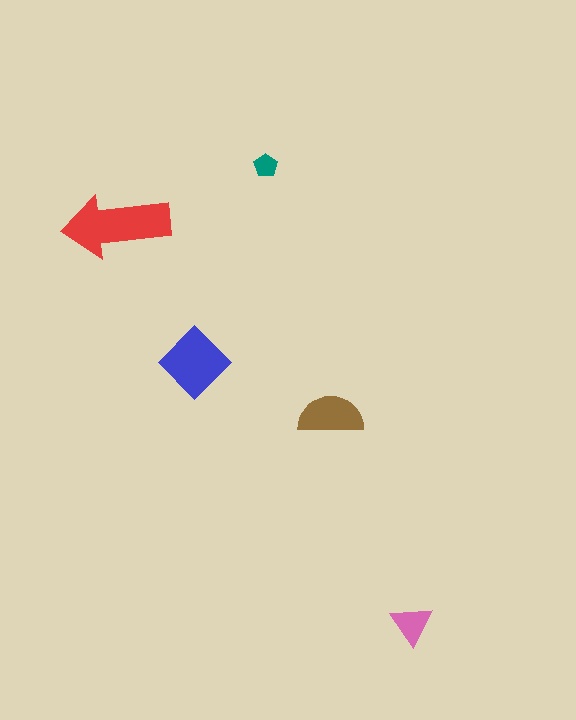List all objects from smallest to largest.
The teal pentagon, the pink triangle, the brown semicircle, the blue diamond, the red arrow.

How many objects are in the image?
There are 5 objects in the image.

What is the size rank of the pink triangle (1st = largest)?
4th.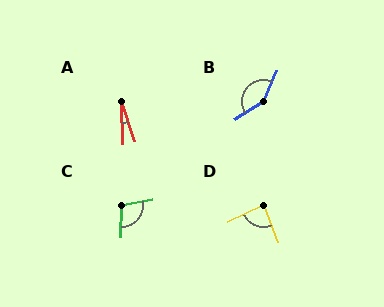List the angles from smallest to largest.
A (17°), D (85°), C (101°), B (146°).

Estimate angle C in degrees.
Approximately 101 degrees.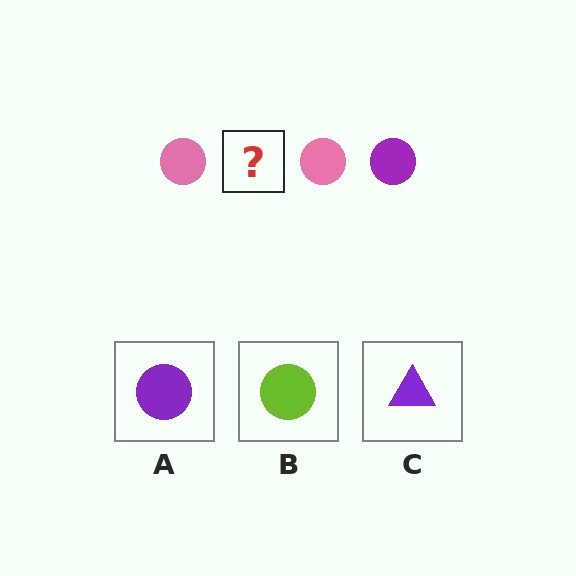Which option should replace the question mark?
Option A.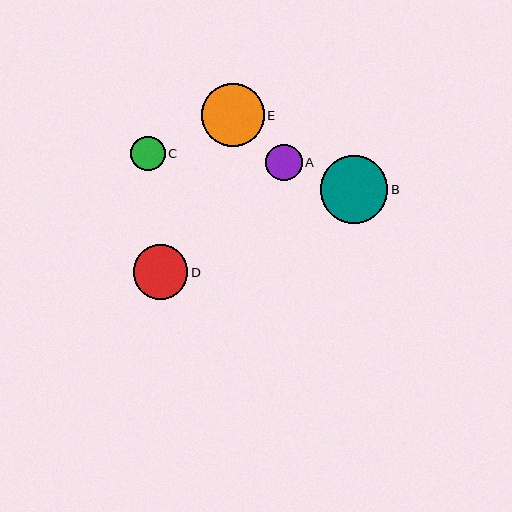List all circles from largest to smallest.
From largest to smallest: B, E, D, A, C.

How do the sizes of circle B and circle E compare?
Circle B and circle E are approximately the same size.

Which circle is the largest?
Circle B is the largest with a size of approximately 67 pixels.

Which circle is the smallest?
Circle C is the smallest with a size of approximately 34 pixels.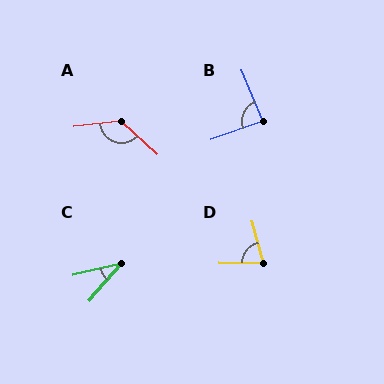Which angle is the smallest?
C, at approximately 35 degrees.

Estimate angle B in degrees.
Approximately 87 degrees.